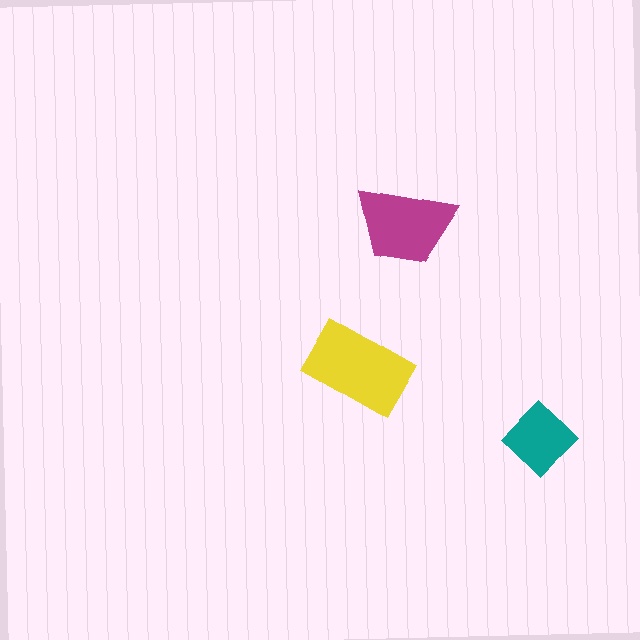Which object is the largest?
The yellow rectangle.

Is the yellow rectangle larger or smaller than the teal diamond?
Larger.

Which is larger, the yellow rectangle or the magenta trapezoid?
The yellow rectangle.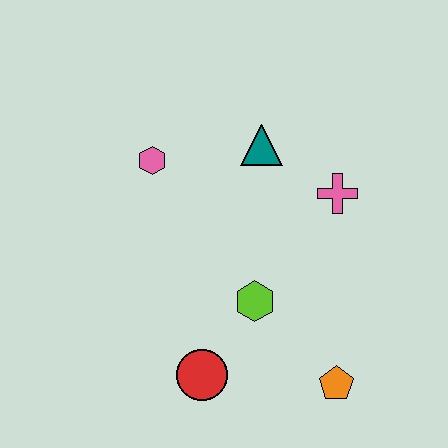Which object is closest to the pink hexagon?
The teal triangle is closest to the pink hexagon.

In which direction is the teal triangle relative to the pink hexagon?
The teal triangle is to the right of the pink hexagon.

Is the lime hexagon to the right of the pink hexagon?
Yes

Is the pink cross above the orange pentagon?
Yes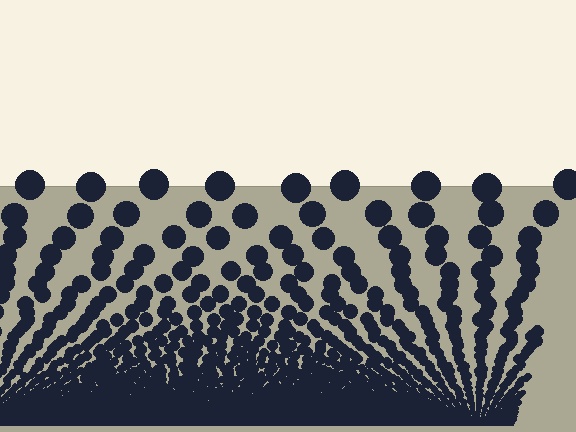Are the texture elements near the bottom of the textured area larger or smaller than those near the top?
Smaller. The gradient is inverted — elements near the bottom are smaller and denser.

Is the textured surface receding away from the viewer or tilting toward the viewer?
The surface appears to tilt toward the viewer. Texture elements get larger and sparser toward the top.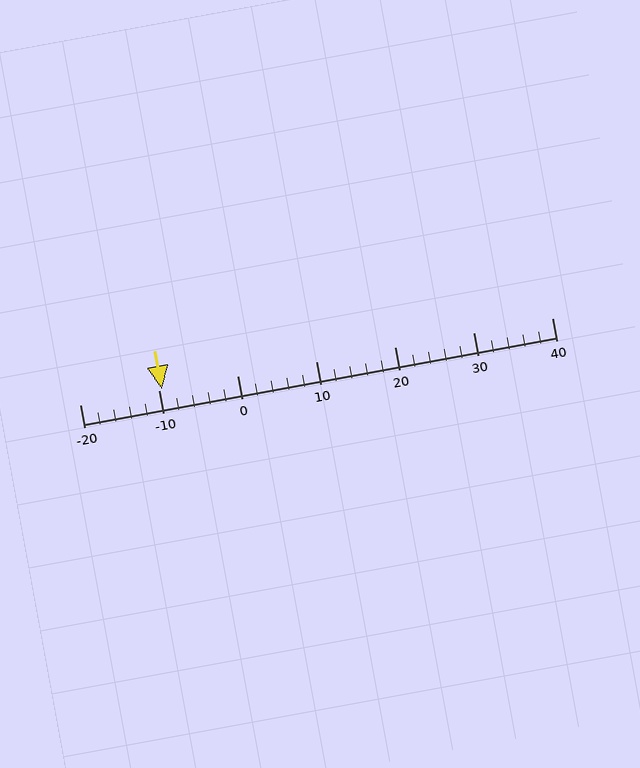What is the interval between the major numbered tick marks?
The major tick marks are spaced 10 units apart.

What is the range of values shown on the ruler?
The ruler shows values from -20 to 40.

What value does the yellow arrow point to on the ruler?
The yellow arrow points to approximately -10.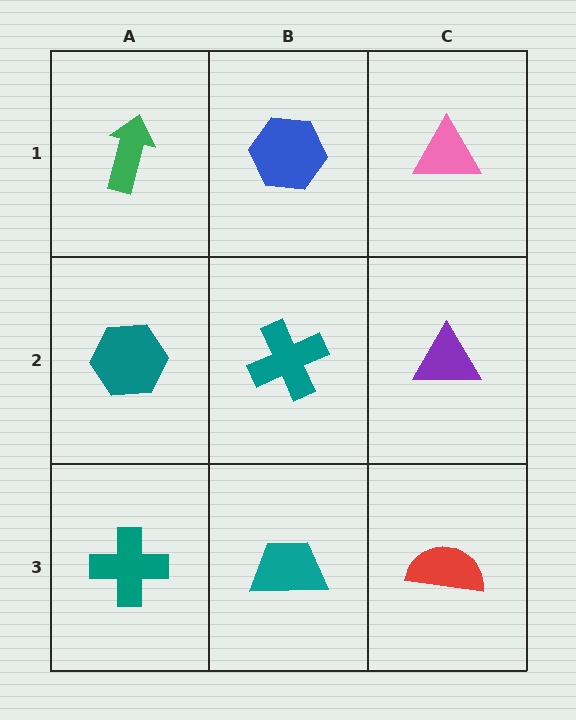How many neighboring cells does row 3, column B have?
3.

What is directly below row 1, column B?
A teal cross.